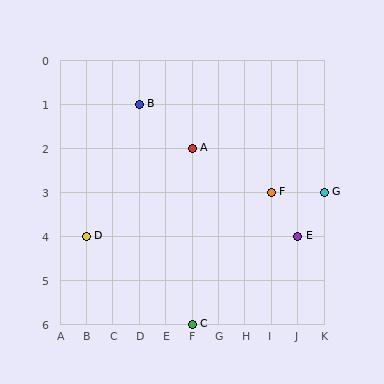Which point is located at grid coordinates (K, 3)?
Point G is at (K, 3).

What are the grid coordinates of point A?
Point A is at grid coordinates (F, 2).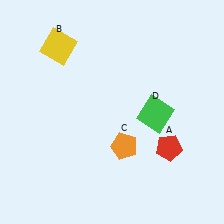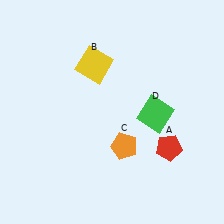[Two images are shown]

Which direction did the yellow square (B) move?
The yellow square (B) moved right.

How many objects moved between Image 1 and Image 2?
1 object moved between the two images.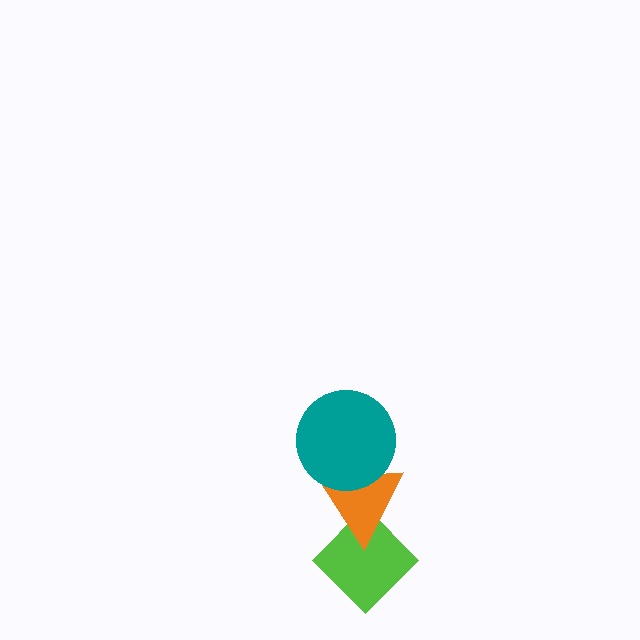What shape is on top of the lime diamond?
The orange triangle is on top of the lime diamond.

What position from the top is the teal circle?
The teal circle is 1st from the top.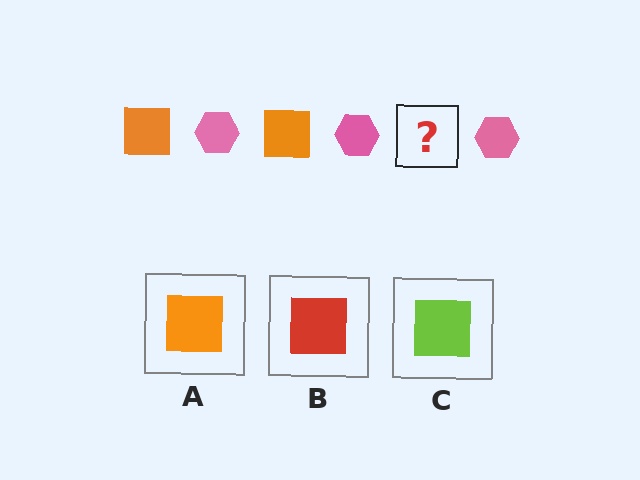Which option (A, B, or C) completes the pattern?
A.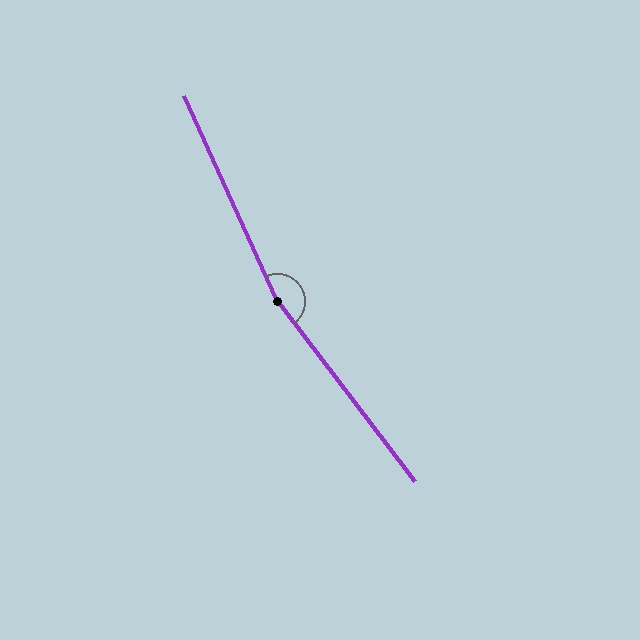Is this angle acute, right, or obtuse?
It is obtuse.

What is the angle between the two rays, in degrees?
Approximately 167 degrees.